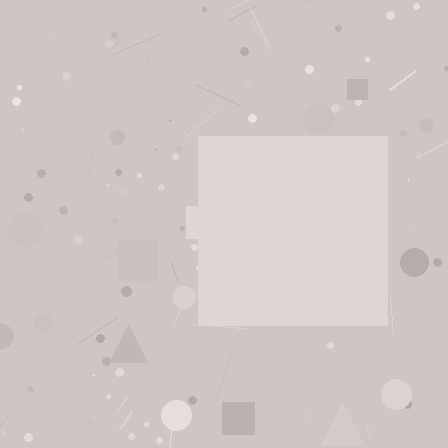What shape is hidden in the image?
A square is hidden in the image.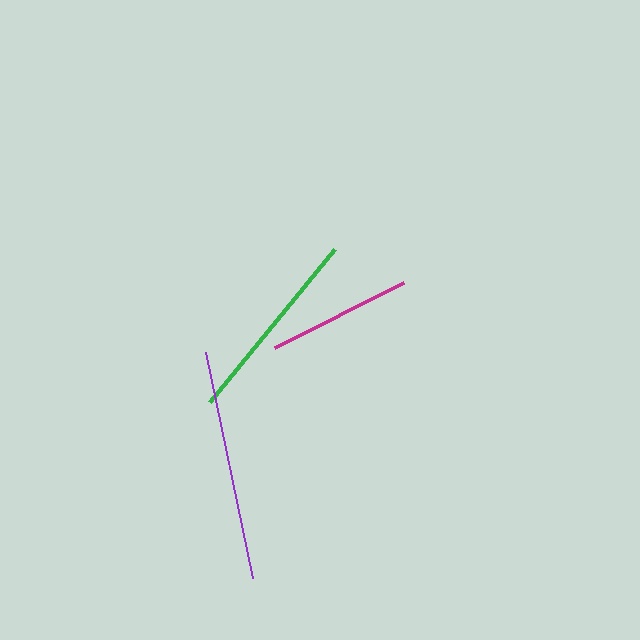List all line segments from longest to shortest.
From longest to shortest: purple, green, magenta.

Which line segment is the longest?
The purple line is the longest at approximately 231 pixels.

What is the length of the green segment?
The green segment is approximately 198 pixels long.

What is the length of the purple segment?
The purple segment is approximately 231 pixels long.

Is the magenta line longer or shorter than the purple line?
The purple line is longer than the magenta line.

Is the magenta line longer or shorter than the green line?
The green line is longer than the magenta line.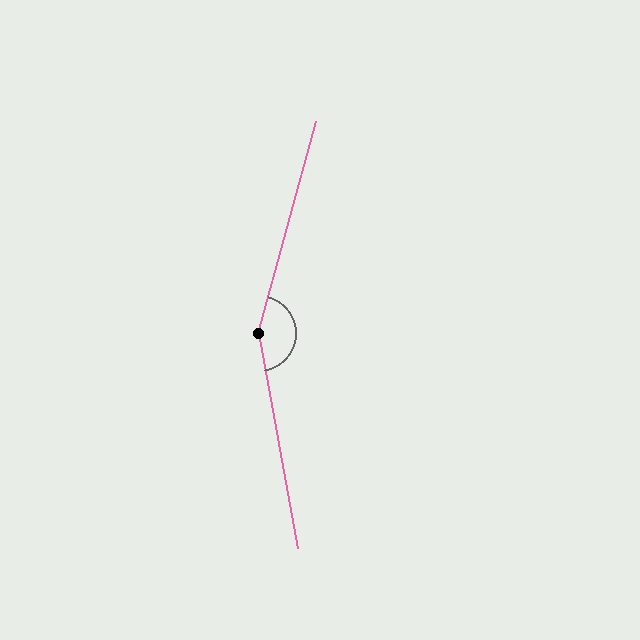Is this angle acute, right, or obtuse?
It is obtuse.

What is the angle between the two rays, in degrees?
Approximately 155 degrees.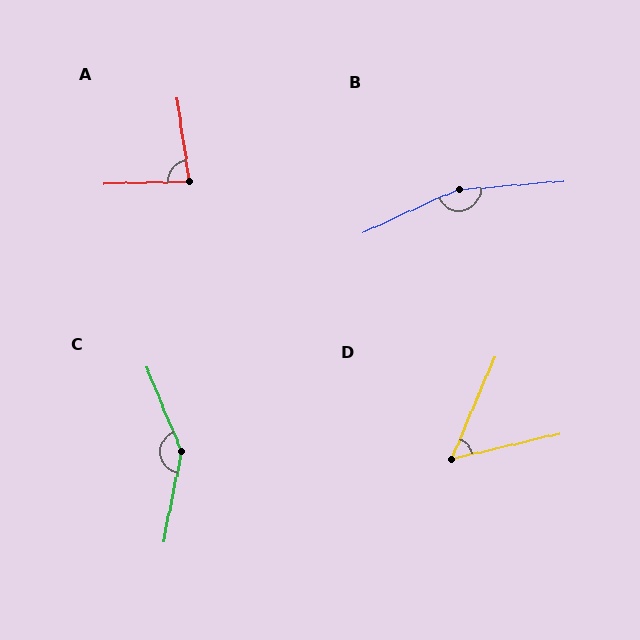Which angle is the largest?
B, at approximately 160 degrees.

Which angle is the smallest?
D, at approximately 54 degrees.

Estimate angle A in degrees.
Approximately 83 degrees.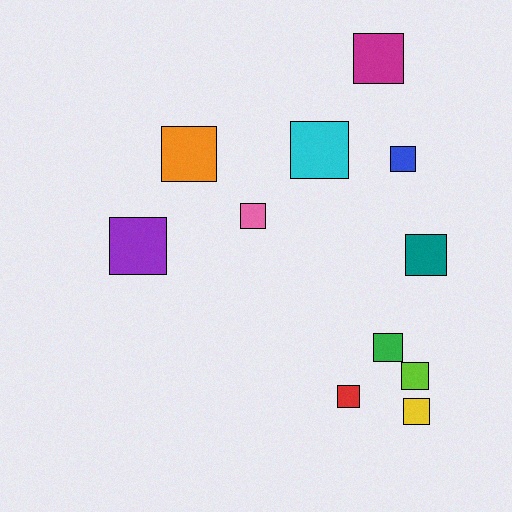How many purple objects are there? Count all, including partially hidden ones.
There is 1 purple object.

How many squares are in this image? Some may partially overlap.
There are 11 squares.